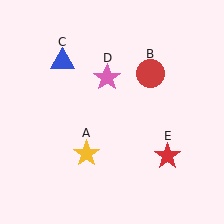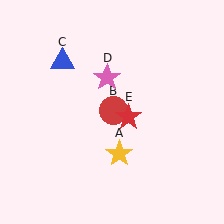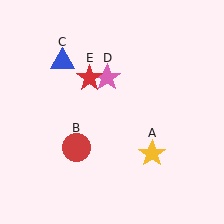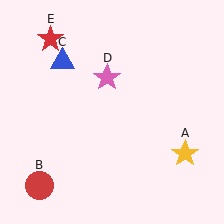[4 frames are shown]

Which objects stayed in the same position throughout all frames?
Blue triangle (object C) and pink star (object D) remained stationary.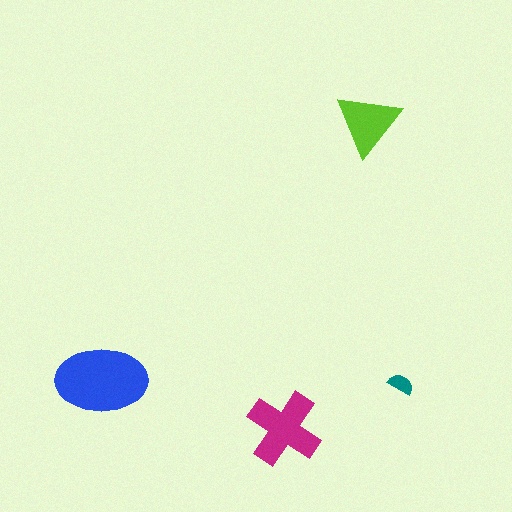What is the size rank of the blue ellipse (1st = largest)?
1st.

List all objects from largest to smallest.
The blue ellipse, the magenta cross, the lime triangle, the teal semicircle.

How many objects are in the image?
There are 4 objects in the image.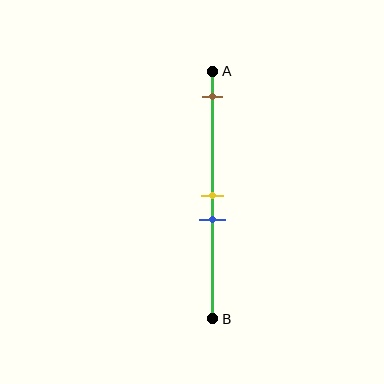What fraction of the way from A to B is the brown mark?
The brown mark is approximately 10% (0.1) of the way from A to B.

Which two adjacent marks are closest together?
The yellow and blue marks are the closest adjacent pair.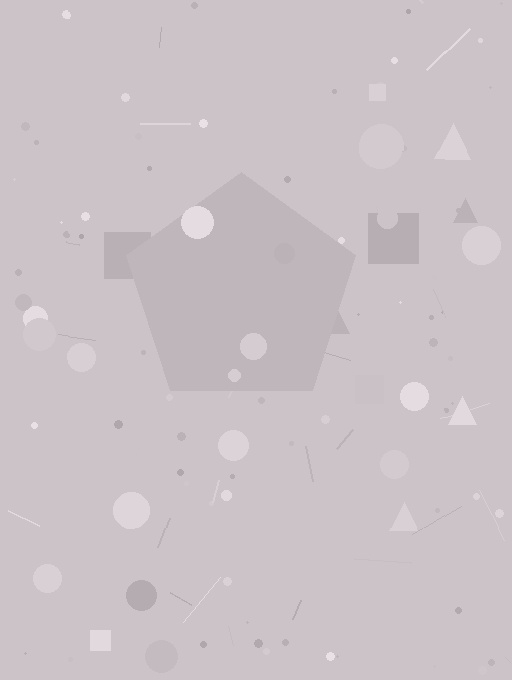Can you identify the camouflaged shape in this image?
The camouflaged shape is a pentagon.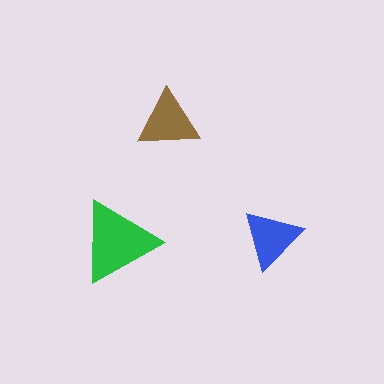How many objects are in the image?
There are 3 objects in the image.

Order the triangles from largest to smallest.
the green one, the brown one, the blue one.